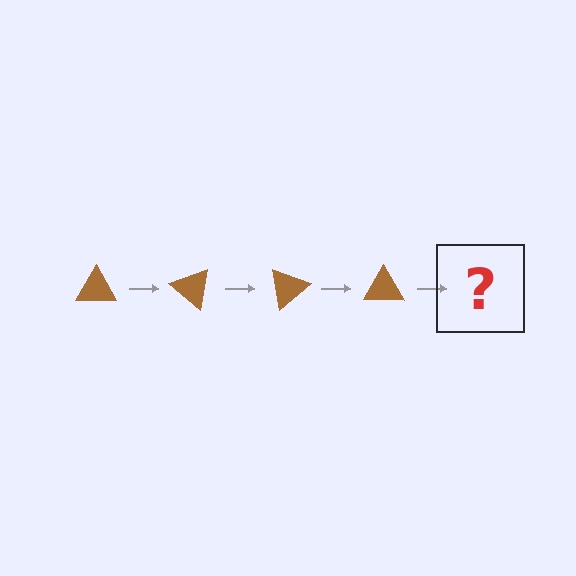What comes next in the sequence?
The next element should be a brown triangle rotated 160 degrees.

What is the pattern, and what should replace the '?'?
The pattern is that the triangle rotates 40 degrees each step. The '?' should be a brown triangle rotated 160 degrees.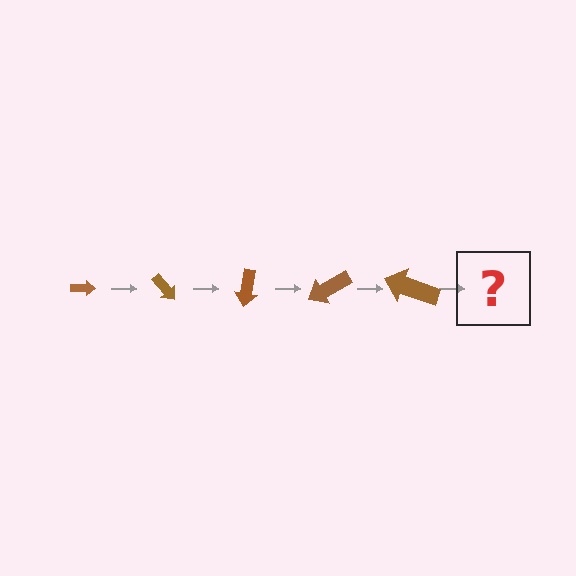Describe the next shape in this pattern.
It should be an arrow, larger than the previous one and rotated 250 degrees from the start.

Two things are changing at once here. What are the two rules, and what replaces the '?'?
The two rules are that the arrow grows larger each step and it rotates 50 degrees each step. The '?' should be an arrow, larger than the previous one and rotated 250 degrees from the start.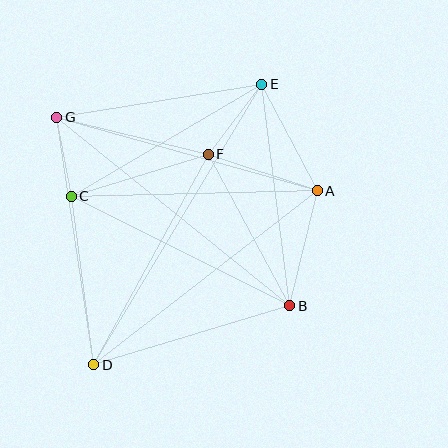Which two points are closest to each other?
Points C and G are closest to each other.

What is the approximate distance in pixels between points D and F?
The distance between D and F is approximately 240 pixels.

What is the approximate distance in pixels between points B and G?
The distance between B and G is approximately 300 pixels.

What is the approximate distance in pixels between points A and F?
The distance between A and F is approximately 115 pixels.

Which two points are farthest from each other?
Points D and E are farthest from each other.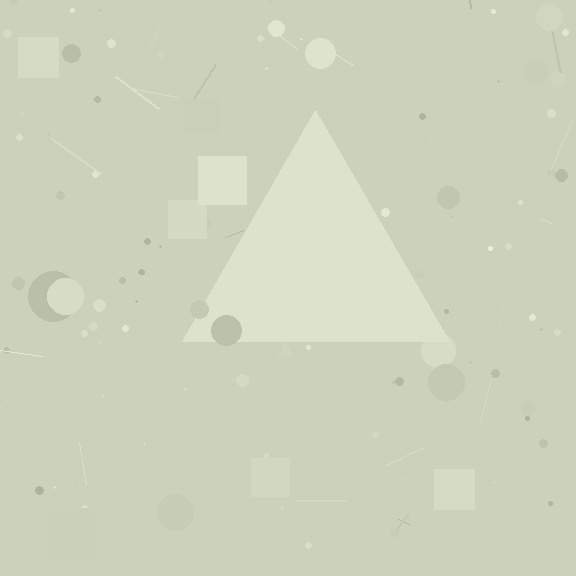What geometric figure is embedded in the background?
A triangle is embedded in the background.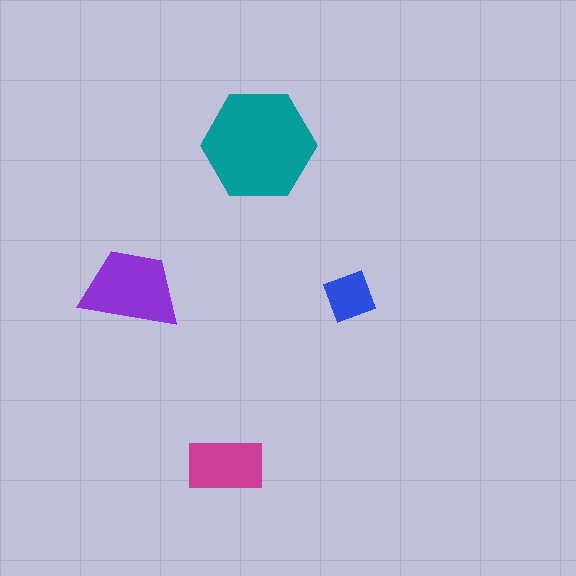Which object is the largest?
The teal hexagon.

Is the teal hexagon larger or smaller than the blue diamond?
Larger.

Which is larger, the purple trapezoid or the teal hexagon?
The teal hexagon.